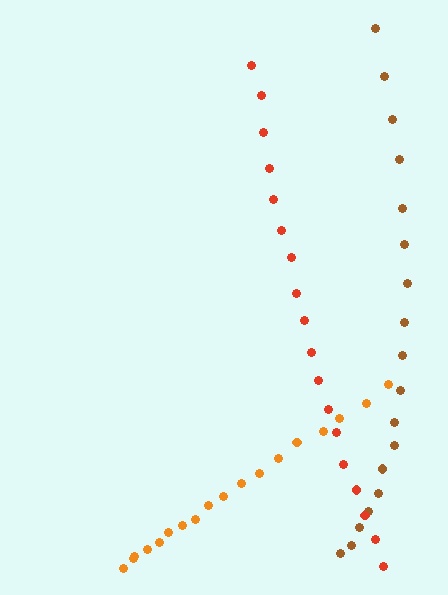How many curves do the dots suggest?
There are 3 distinct paths.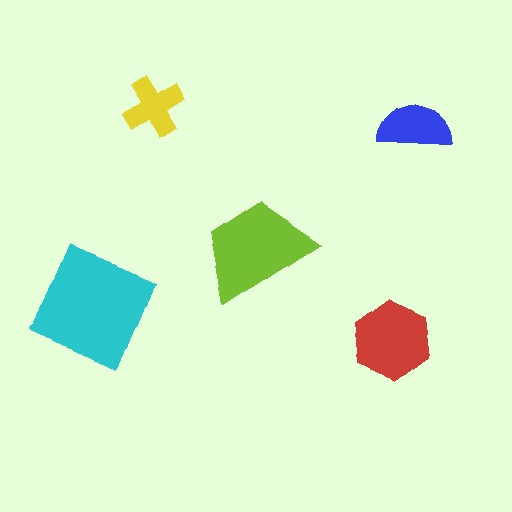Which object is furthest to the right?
The blue semicircle is rightmost.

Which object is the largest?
The cyan square.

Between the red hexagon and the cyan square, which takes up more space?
The cyan square.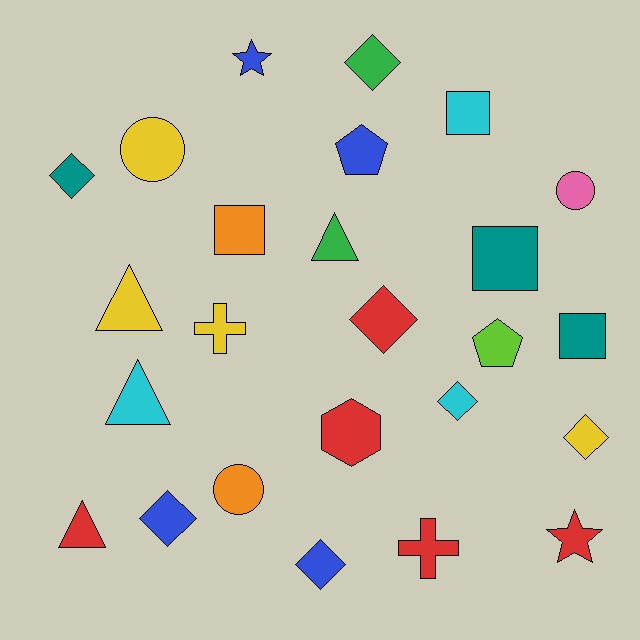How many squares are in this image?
There are 4 squares.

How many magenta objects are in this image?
There are no magenta objects.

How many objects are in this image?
There are 25 objects.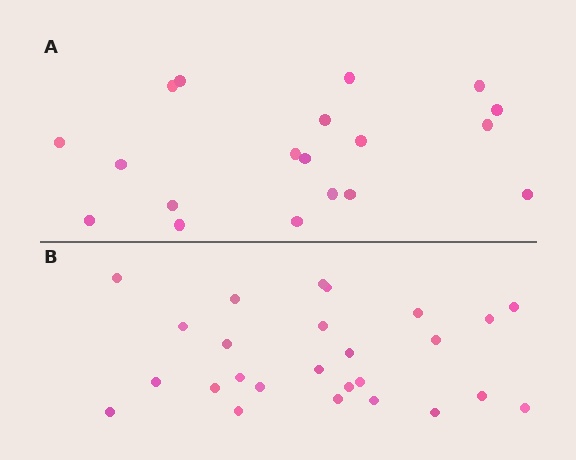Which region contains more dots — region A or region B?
Region B (the bottom region) has more dots.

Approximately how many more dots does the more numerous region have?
Region B has roughly 8 or so more dots than region A.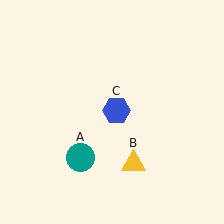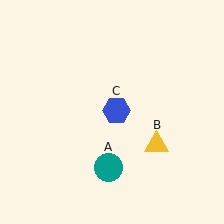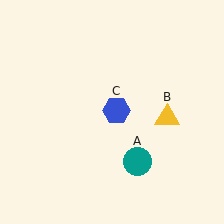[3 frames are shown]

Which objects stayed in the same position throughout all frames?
Blue hexagon (object C) remained stationary.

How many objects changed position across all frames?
2 objects changed position: teal circle (object A), yellow triangle (object B).